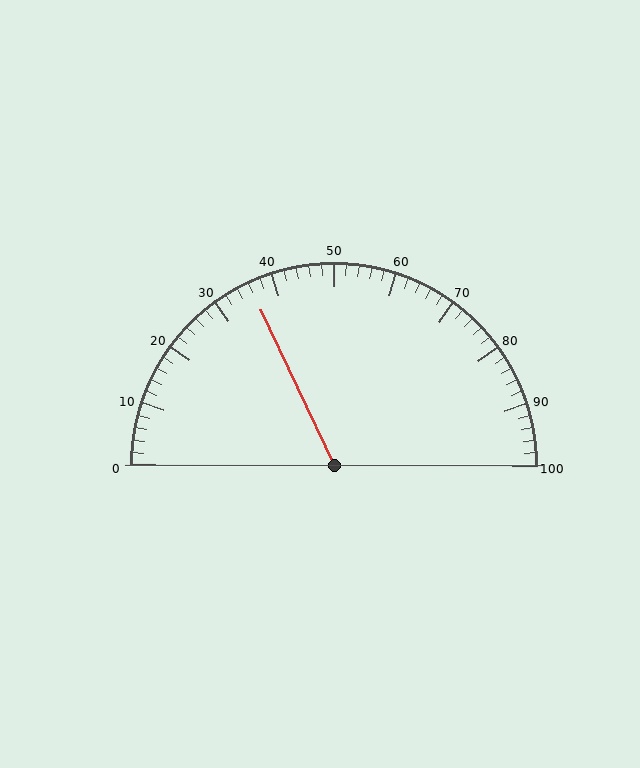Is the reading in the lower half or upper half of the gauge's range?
The reading is in the lower half of the range (0 to 100).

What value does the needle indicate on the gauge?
The needle indicates approximately 36.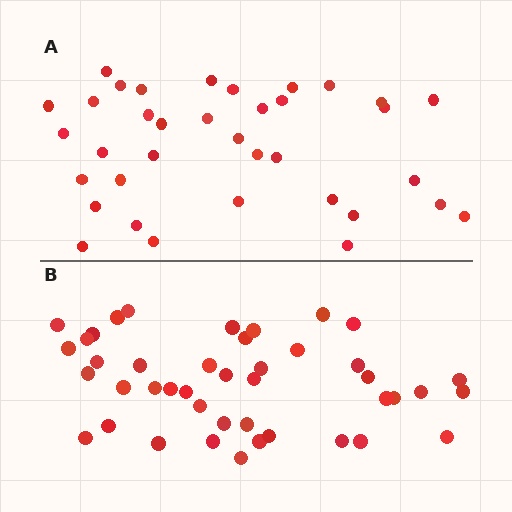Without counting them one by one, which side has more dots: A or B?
Region B (the bottom region) has more dots.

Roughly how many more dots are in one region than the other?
Region B has roughly 8 or so more dots than region A.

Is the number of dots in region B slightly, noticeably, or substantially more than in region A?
Region B has only slightly more — the two regions are fairly close. The ratio is roughly 1.2 to 1.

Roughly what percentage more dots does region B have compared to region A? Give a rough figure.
About 20% more.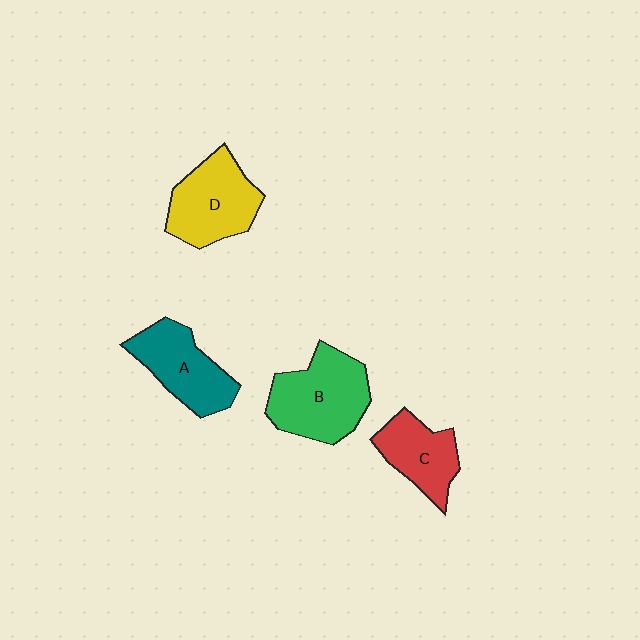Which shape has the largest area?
Shape B (green).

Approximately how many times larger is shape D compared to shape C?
Approximately 1.3 times.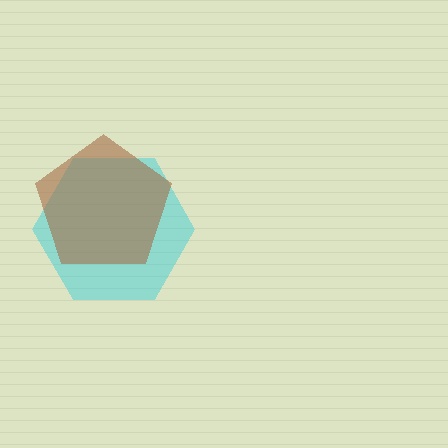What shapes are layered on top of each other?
The layered shapes are: a cyan hexagon, a brown pentagon.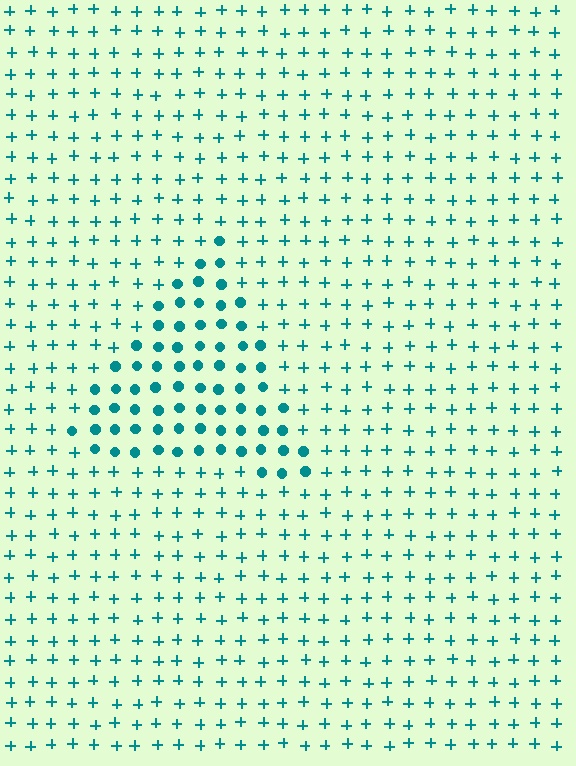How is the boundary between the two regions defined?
The boundary is defined by a change in element shape: circles inside vs. plus signs outside. All elements share the same color and spacing.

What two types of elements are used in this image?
The image uses circles inside the triangle region and plus signs outside it.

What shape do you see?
I see a triangle.